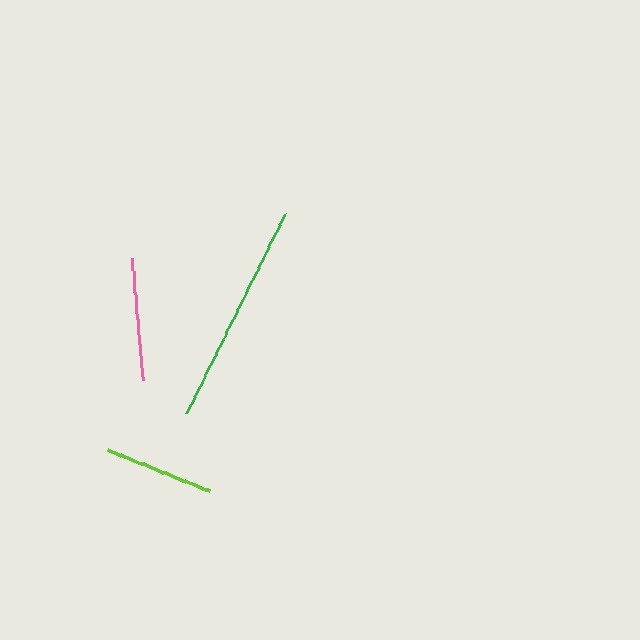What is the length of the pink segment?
The pink segment is approximately 124 pixels long.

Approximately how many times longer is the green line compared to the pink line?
The green line is approximately 1.8 times the length of the pink line.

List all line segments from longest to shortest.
From longest to shortest: green, pink, lime.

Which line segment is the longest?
The green line is the longest at approximately 223 pixels.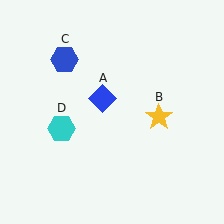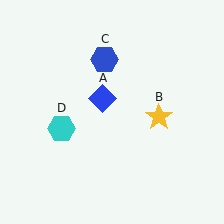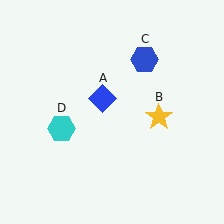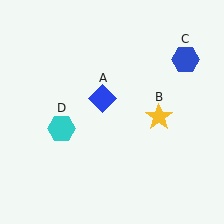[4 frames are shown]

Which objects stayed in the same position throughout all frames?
Blue diamond (object A) and yellow star (object B) and cyan hexagon (object D) remained stationary.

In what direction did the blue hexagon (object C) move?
The blue hexagon (object C) moved right.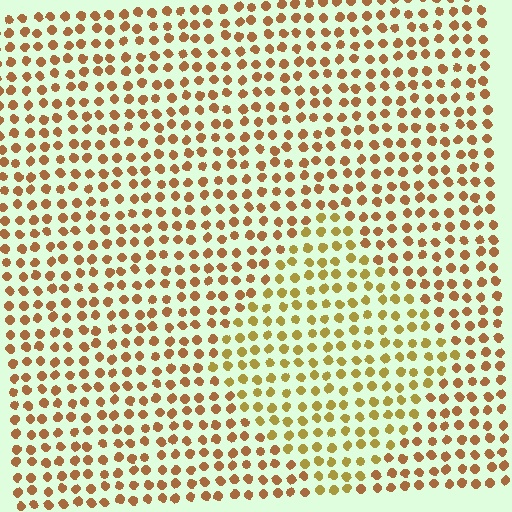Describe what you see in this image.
The image is filled with small brown elements in a uniform arrangement. A diamond-shaped region is visible where the elements are tinted to a slightly different hue, forming a subtle color boundary.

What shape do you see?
I see a diamond.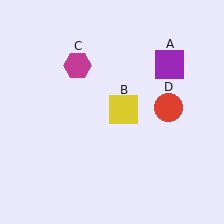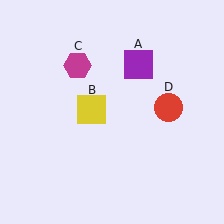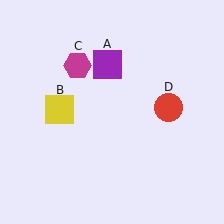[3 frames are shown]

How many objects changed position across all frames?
2 objects changed position: purple square (object A), yellow square (object B).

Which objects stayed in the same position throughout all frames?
Magenta hexagon (object C) and red circle (object D) remained stationary.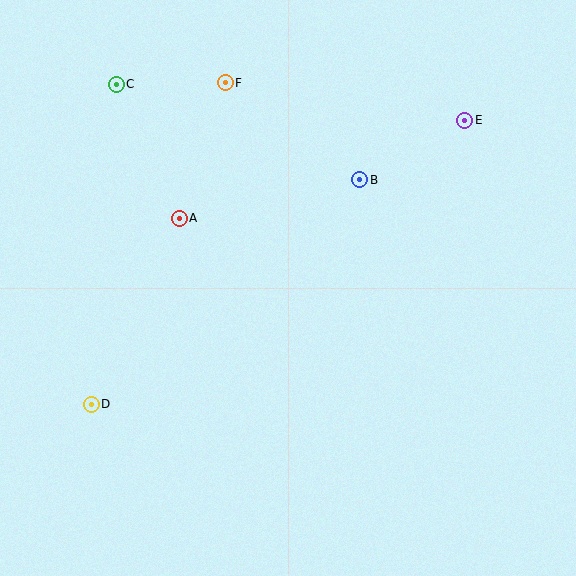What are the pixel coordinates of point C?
Point C is at (116, 84).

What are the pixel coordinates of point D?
Point D is at (91, 404).